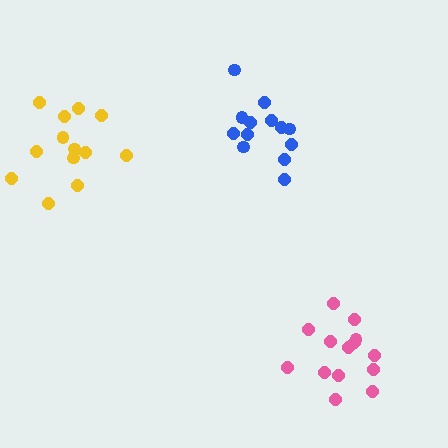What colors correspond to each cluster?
The clusters are colored: yellow, blue, pink.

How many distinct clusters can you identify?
There are 3 distinct clusters.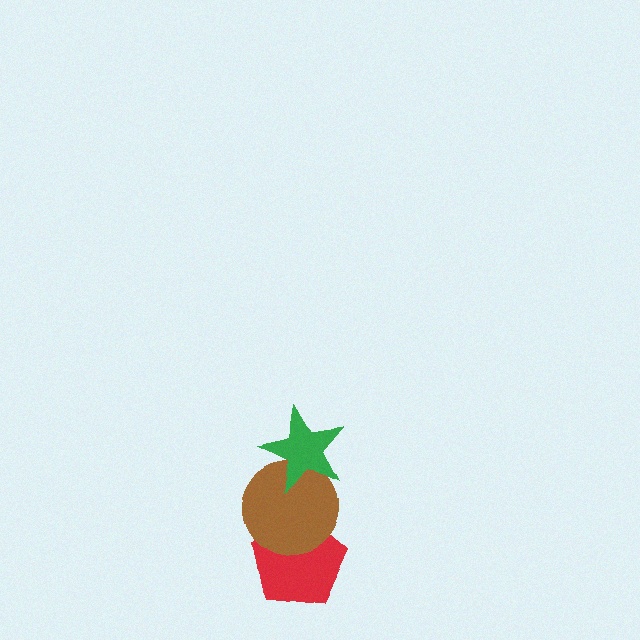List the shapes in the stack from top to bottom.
From top to bottom: the green star, the brown circle, the red pentagon.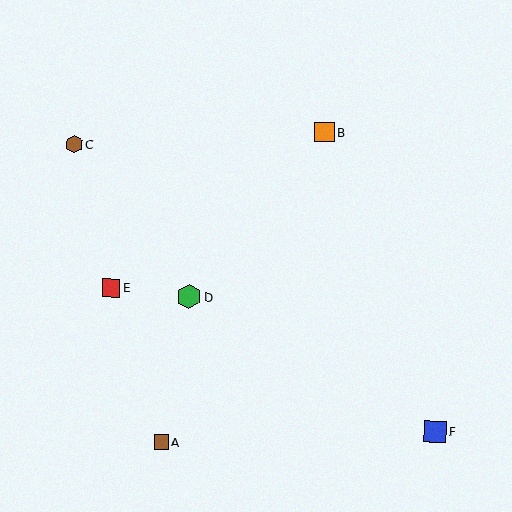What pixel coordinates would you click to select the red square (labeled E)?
Click at (111, 288) to select the red square E.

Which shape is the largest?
The green hexagon (labeled D) is the largest.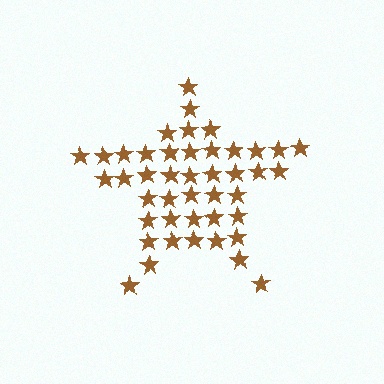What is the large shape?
The large shape is a star.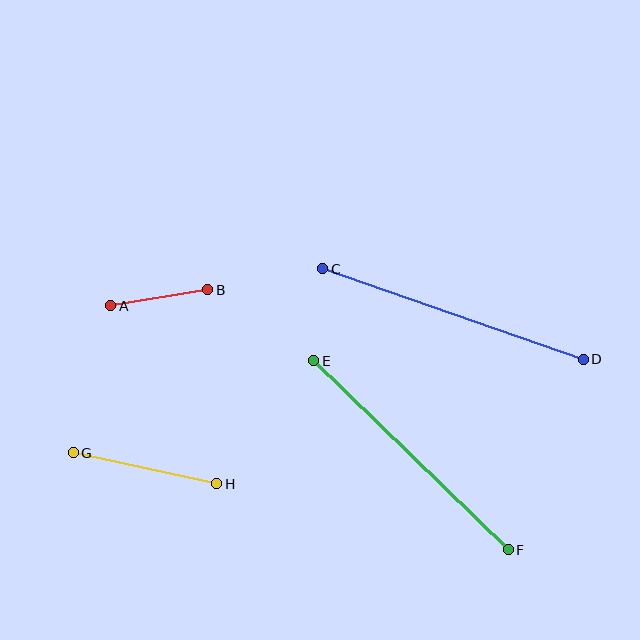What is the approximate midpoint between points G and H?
The midpoint is at approximately (145, 468) pixels.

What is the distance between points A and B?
The distance is approximately 98 pixels.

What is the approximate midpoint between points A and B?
The midpoint is at approximately (159, 298) pixels.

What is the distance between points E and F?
The distance is approximately 271 pixels.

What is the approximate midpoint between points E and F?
The midpoint is at approximately (411, 455) pixels.